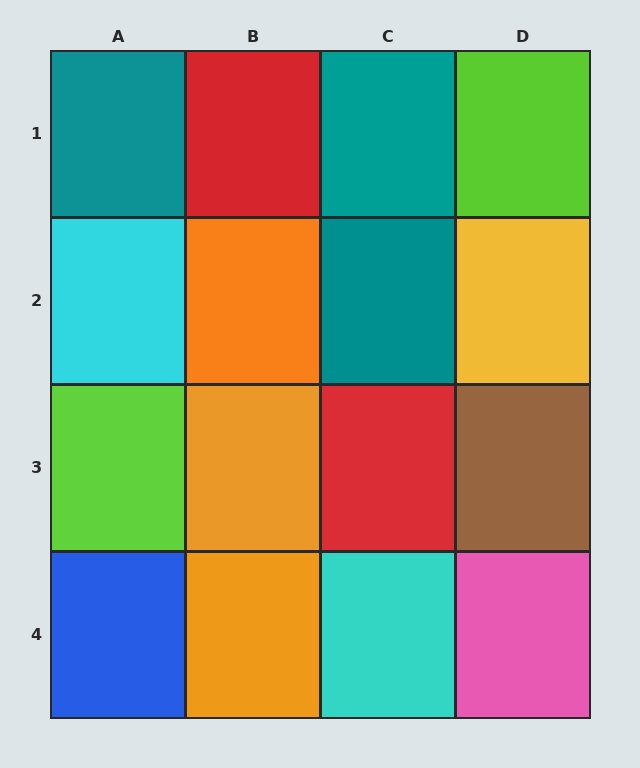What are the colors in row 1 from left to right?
Teal, red, teal, lime.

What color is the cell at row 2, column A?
Cyan.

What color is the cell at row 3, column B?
Orange.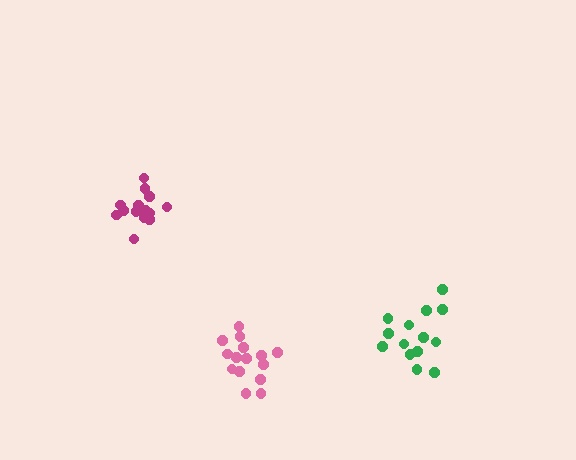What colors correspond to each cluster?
The clusters are colored: magenta, green, pink.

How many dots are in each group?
Group 1: 14 dots, Group 2: 14 dots, Group 3: 15 dots (43 total).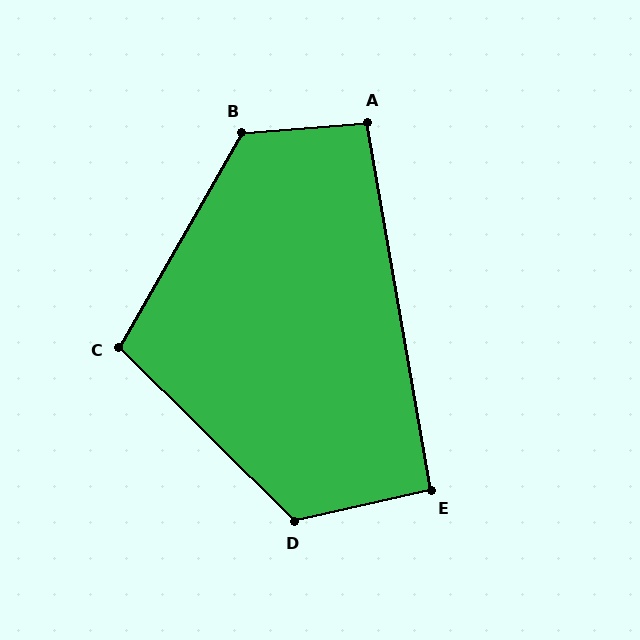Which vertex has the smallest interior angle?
E, at approximately 93 degrees.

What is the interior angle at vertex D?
Approximately 122 degrees (obtuse).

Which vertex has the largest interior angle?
B, at approximately 124 degrees.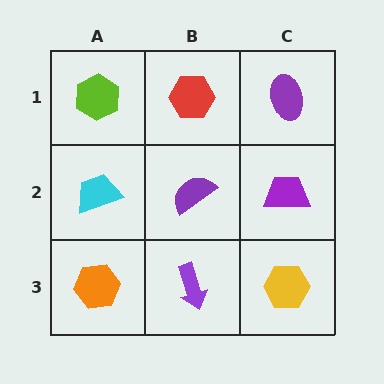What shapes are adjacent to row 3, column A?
A cyan trapezoid (row 2, column A), a purple arrow (row 3, column B).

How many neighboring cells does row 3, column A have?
2.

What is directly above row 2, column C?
A purple ellipse.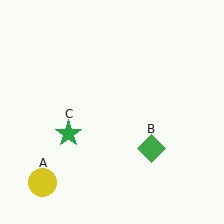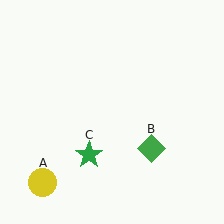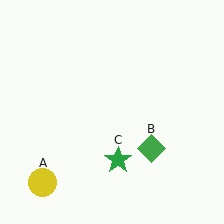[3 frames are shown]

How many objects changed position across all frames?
1 object changed position: green star (object C).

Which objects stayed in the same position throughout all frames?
Yellow circle (object A) and green diamond (object B) remained stationary.